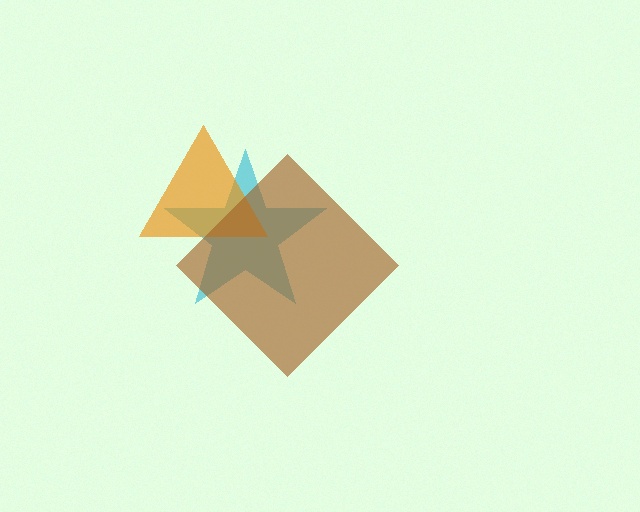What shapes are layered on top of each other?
The layered shapes are: a cyan star, an orange triangle, a brown diamond.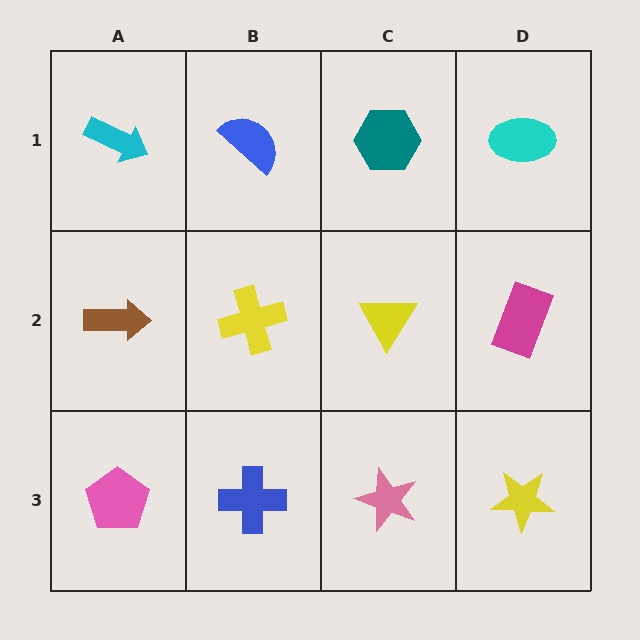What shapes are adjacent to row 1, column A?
A brown arrow (row 2, column A), a blue semicircle (row 1, column B).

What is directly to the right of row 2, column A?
A yellow cross.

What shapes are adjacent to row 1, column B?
A yellow cross (row 2, column B), a cyan arrow (row 1, column A), a teal hexagon (row 1, column C).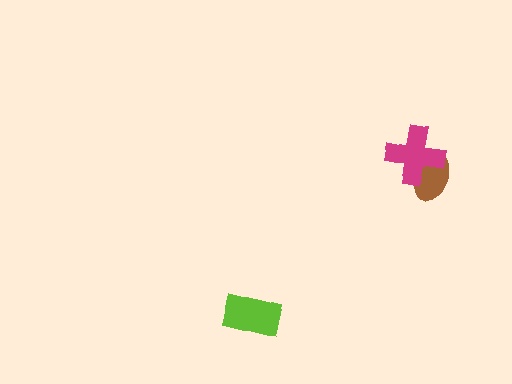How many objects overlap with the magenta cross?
1 object overlaps with the magenta cross.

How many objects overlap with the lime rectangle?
0 objects overlap with the lime rectangle.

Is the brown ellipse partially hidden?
Yes, it is partially covered by another shape.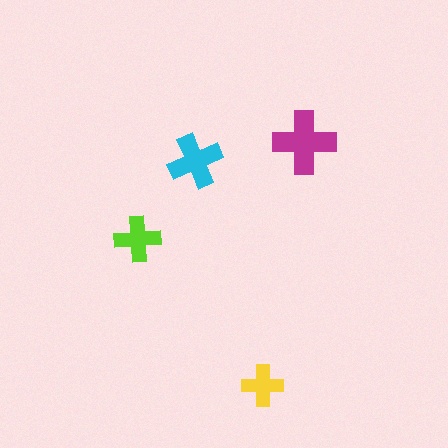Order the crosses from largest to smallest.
the magenta one, the cyan one, the lime one, the yellow one.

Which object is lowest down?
The yellow cross is bottommost.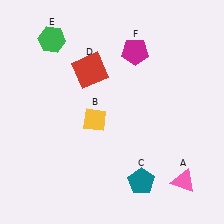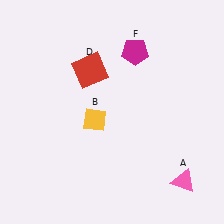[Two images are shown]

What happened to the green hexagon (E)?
The green hexagon (E) was removed in Image 2. It was in the top-left area of Image 1.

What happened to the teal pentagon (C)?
The teal pentagon (C) was removed in Image 2. It was in the bottom-right area of Image 1.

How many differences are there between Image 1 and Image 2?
There are 2 differences between the two images.